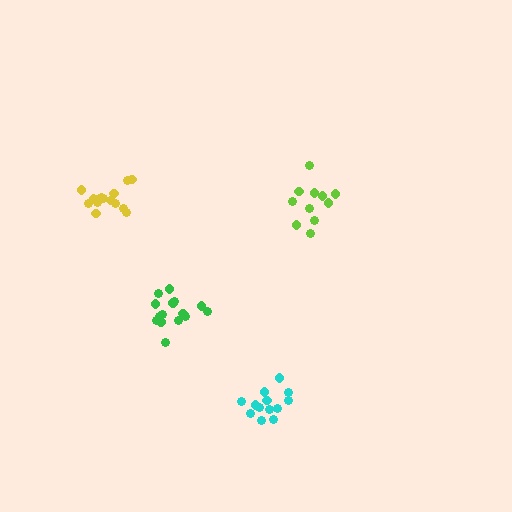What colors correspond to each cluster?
The clusters are colored: green, lime, cyan, yellow.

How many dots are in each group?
Group 1: 15 dots, Group 2: 11 dots, Group 3: 13 dots, Group 4: 15 dots (54 total).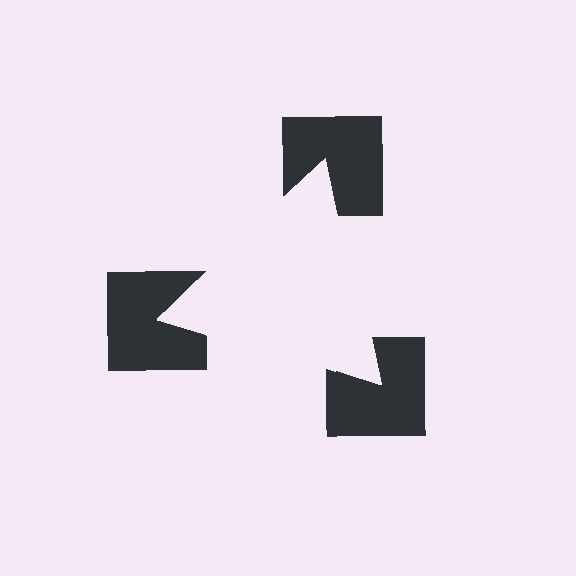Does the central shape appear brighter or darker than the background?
It typically appears slightly brighter than the background, even though no actual brightness change is drawn.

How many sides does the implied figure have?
3 sides.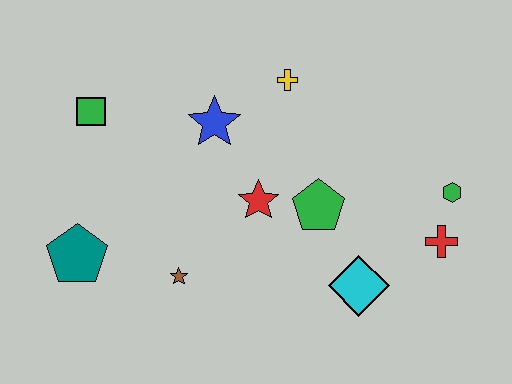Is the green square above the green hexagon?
Yes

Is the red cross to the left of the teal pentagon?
No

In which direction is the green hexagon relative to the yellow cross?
The green hexagon is to the right of the yellow cross.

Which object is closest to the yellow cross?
The blue star is closest to the yellow cross.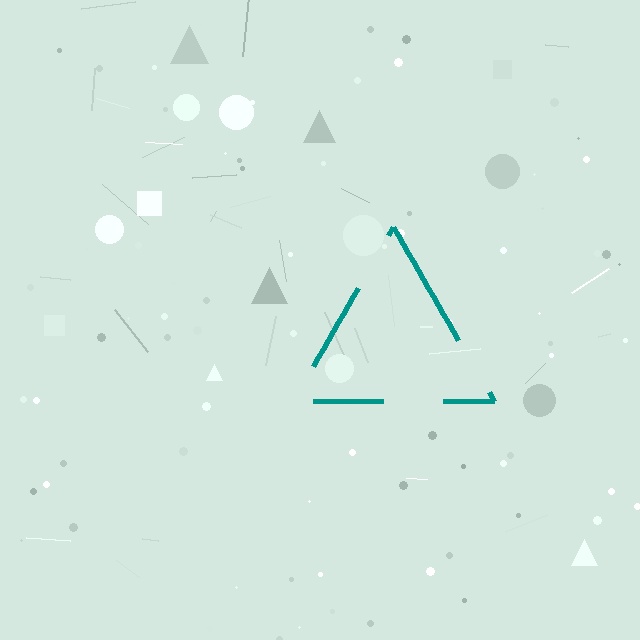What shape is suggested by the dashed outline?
The dashed outline suggests a triangle.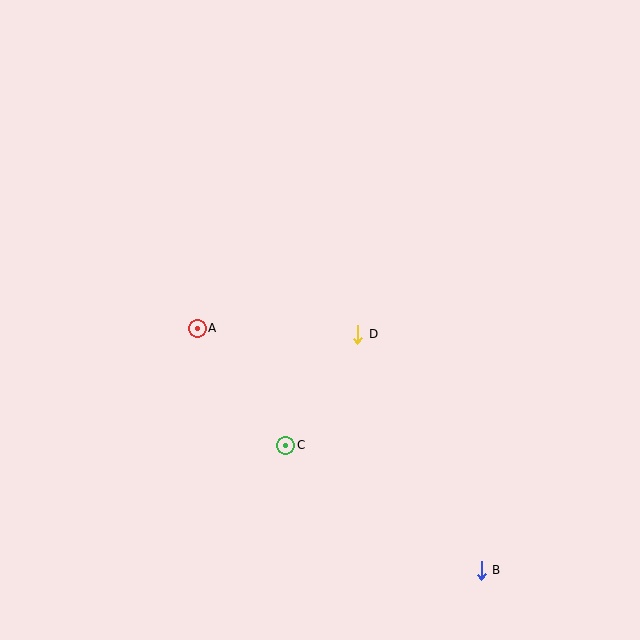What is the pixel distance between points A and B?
The distance between A and B is 373 pixels.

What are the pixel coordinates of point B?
Point B is at (481, 570).